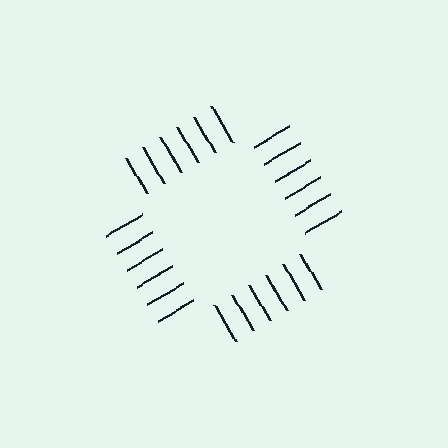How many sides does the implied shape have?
4 sides — the line-ends trace a square.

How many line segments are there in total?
24 — 6 along each of the 4 edges.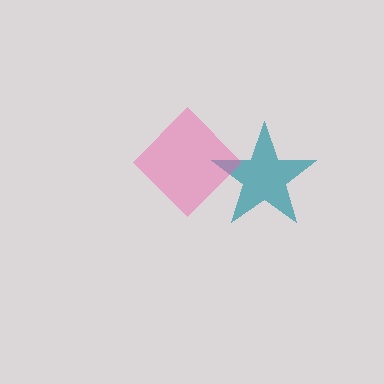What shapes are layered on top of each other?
The layered shapes are: a teal star, a pink diamond.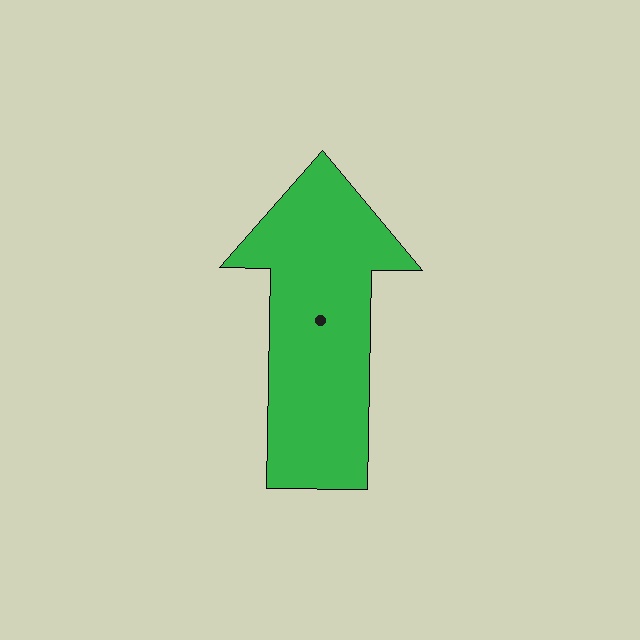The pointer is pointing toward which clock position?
Roughly 12 o'clock.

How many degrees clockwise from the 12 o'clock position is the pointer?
Approximately 1 degrees.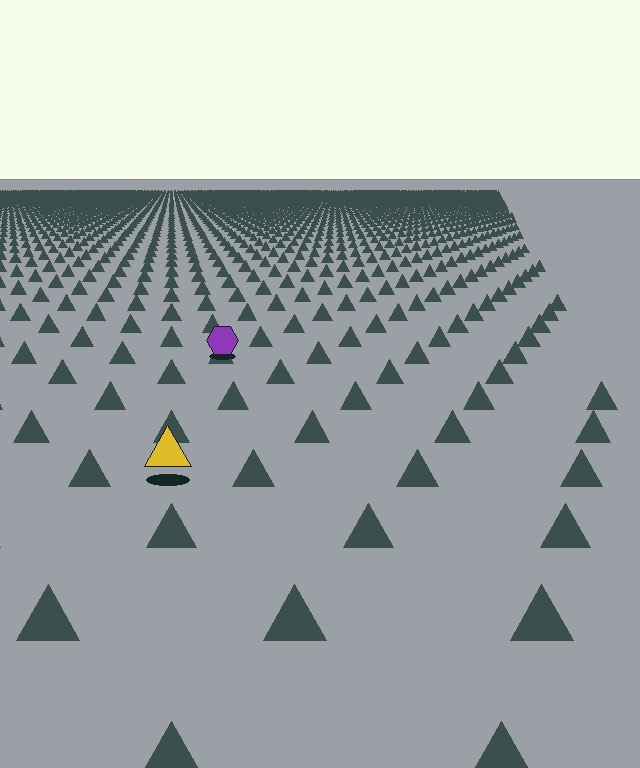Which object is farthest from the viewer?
The purple hexagon is farthest from the viewer. It appears smaller and the ground texture around it is denser.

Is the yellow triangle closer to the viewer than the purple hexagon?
Yes. The yellow triangle is closer — you can tell from the texture gradient: the ground texture is coarser near it.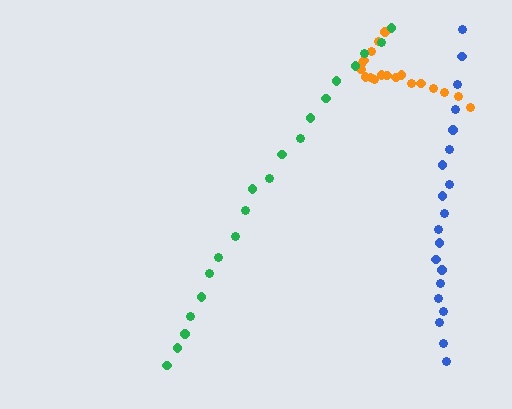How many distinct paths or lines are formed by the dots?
There are 3 distinct paths.